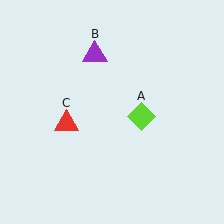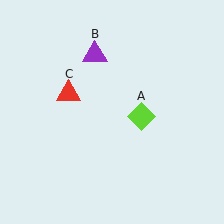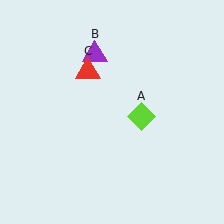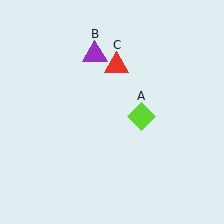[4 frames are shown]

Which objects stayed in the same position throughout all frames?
Lime diamond (object A) and purple triangle (object B) remained stationary.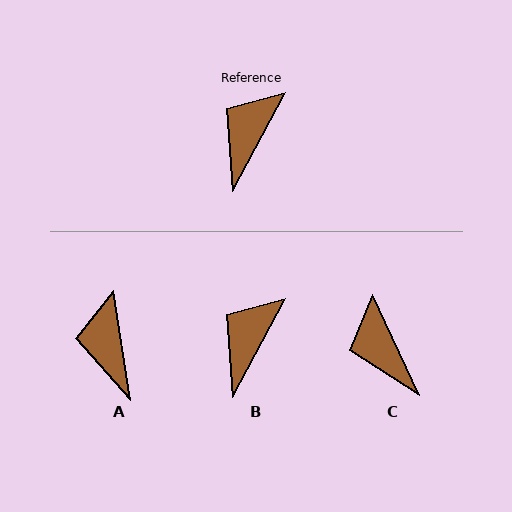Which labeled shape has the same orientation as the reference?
B.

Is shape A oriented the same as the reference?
No, it is off by about 37 degrees.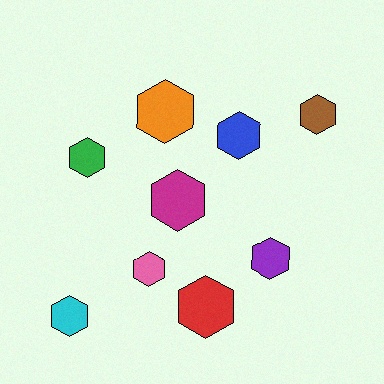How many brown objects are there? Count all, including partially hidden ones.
There is 1 brown object.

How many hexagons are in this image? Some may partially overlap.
There are 9 hexagons.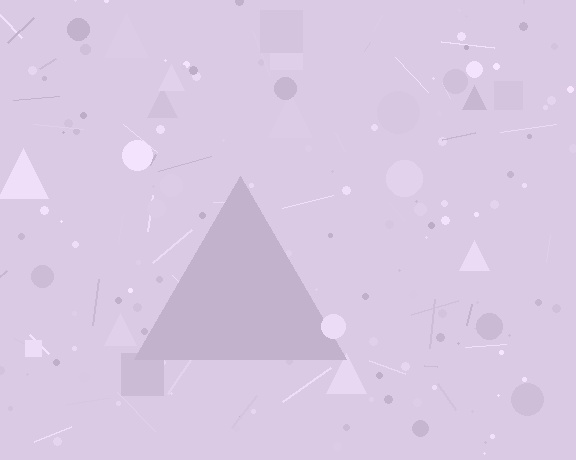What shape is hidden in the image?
A triangle is hidden in the image.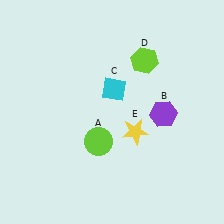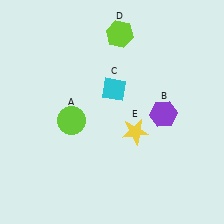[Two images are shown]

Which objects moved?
The objects that moved are: the lime circle (A), the lime hexagon (D).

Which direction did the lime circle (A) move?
The lime circle (A) moved left.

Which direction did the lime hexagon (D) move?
The lime hexagon (D) moved up.